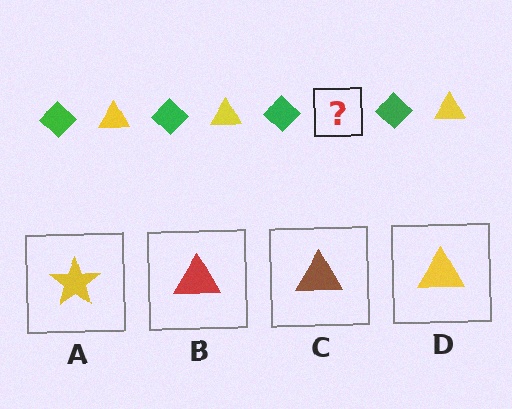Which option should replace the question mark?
Option D.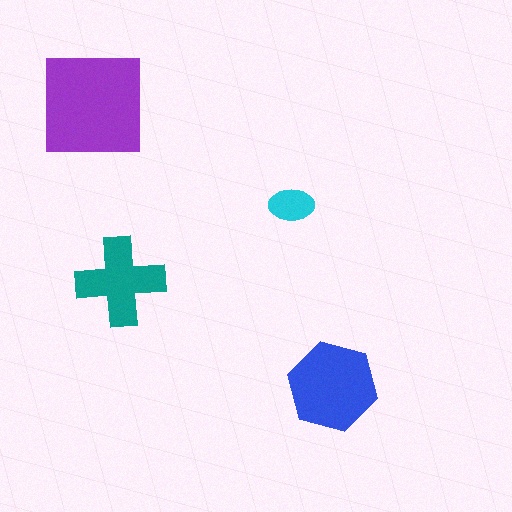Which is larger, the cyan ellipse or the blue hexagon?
The blue hexagon.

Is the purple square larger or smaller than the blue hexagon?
Larger.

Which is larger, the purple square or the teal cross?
The purple square.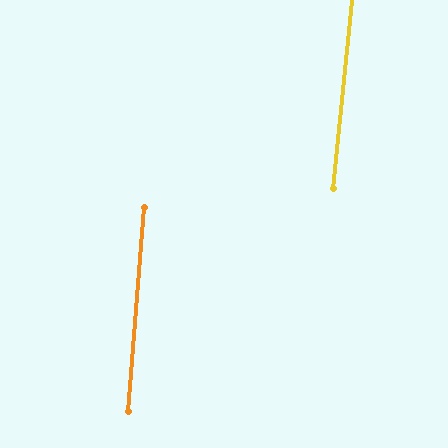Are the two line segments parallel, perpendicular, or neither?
Parallel — their directions differ by only 1.2°.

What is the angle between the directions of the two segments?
Approximately 1 degree.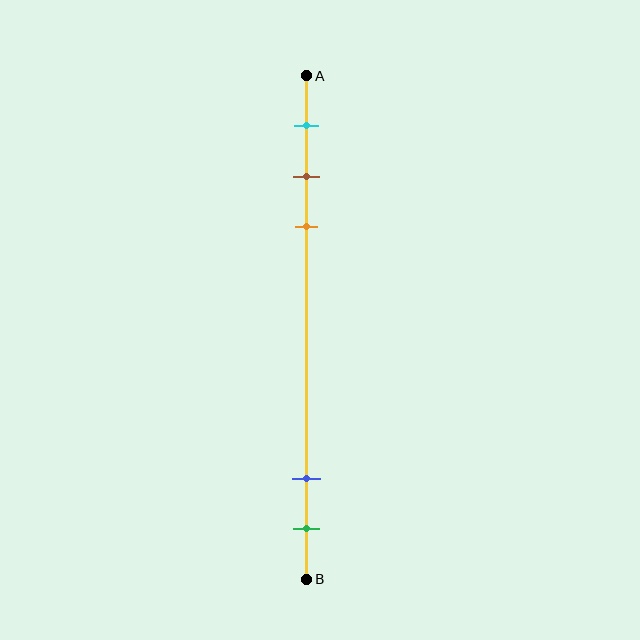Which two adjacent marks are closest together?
The brown and orange marks are the closest adjacent pair.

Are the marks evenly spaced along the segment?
No, the marks are not evenly spaced.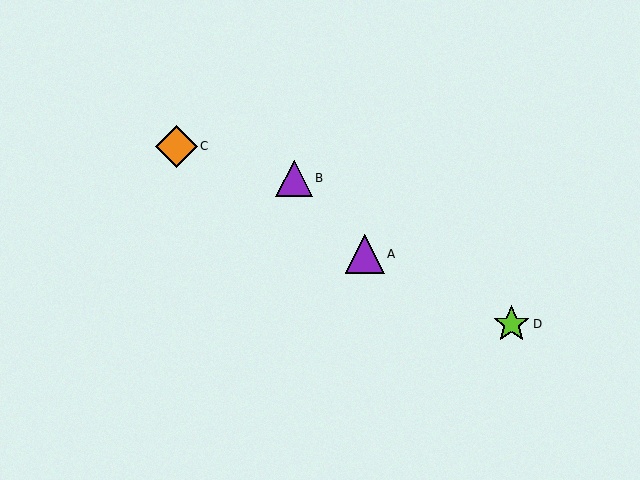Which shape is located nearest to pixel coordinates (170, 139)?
The orange diamond (labeled C) at (176, 146) is nearest to that location.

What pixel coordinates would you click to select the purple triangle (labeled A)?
Click at (365, 254) to select the purple triangle A.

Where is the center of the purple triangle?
The center of the purple triangle is at (365, 254).